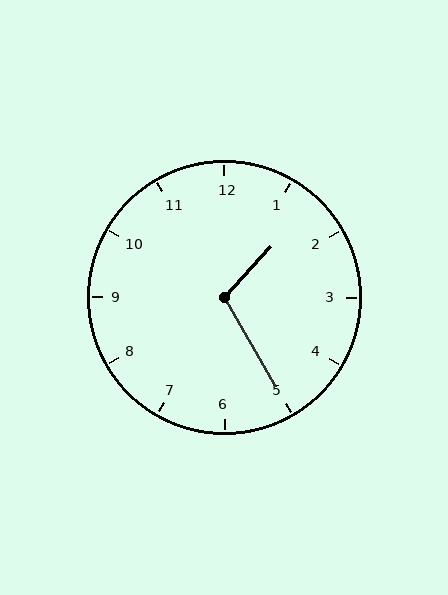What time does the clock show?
1:25.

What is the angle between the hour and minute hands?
Approximately 108 degrees.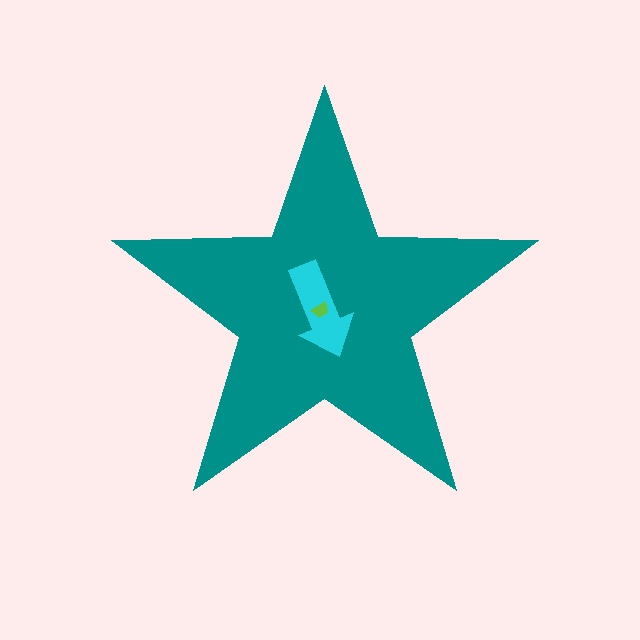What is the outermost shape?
The teal star.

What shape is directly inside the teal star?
The cyan arrow.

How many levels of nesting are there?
3.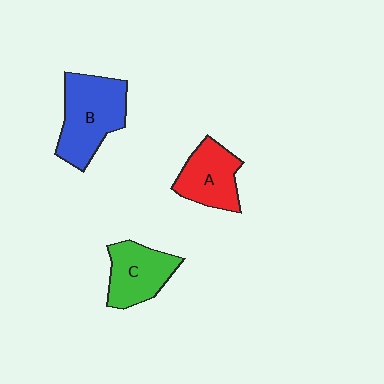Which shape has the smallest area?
Shape A (red).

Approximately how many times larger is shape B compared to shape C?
Approximately 1.4 times.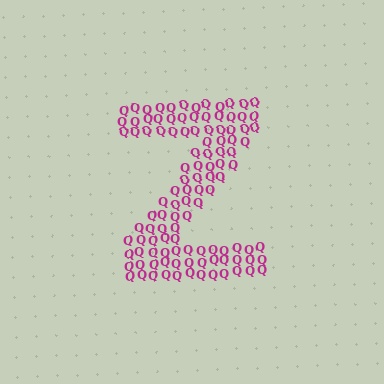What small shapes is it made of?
It is made of small letter Q's.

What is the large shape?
The large shape is the letter Z.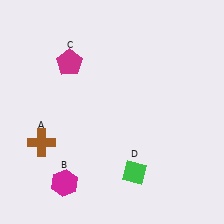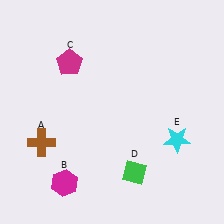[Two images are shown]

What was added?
A cyan star (E) was added in Image 2.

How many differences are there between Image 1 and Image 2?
There is 1 difference between the two images.